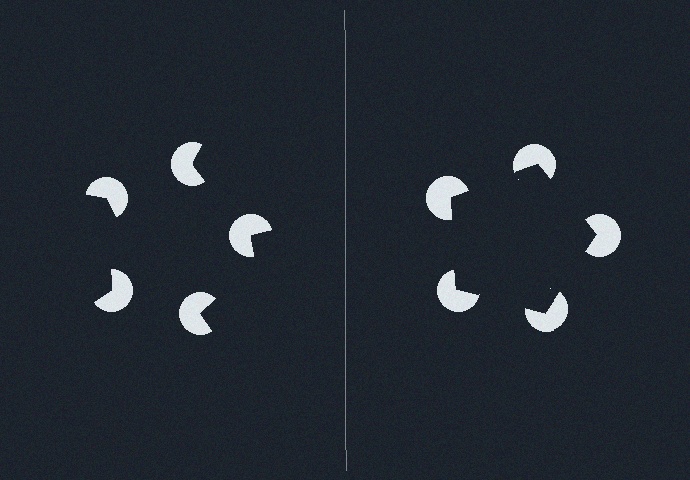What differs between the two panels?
The pac-man discs are positioned identically on both sides; only the wedge orientations differ. On the right they align to a pentagon; on the left they are misaligned.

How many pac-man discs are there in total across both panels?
10 — 5 on each side.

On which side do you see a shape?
An illusory pentagon appears on the right side. On the left side the wedge cuts are rotated, so no coherent shape forms.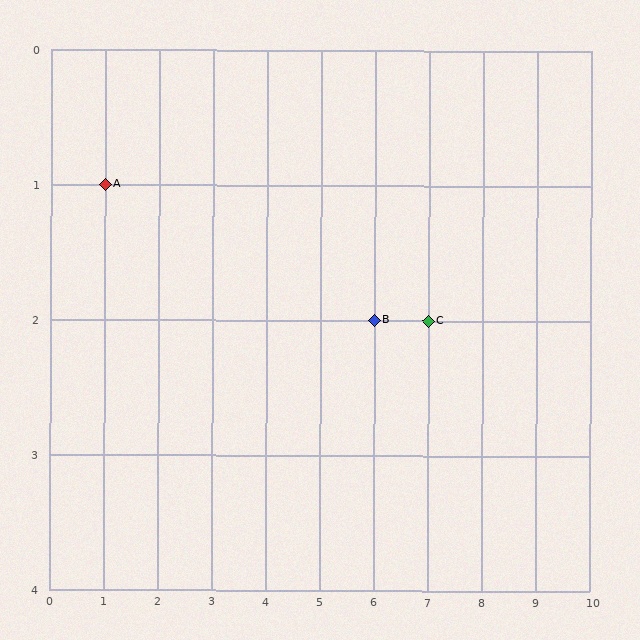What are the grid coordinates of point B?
Point B is at grid coordinates (6, 2).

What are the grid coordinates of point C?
Point C is at grid coordinates (7, 2).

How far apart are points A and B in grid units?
Points A and B are 5 columns and 1 row apart (about 5.1 grid units diagonally).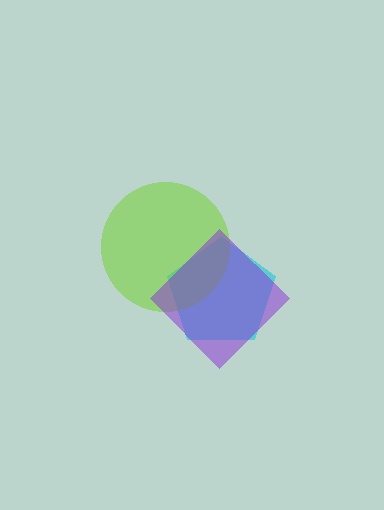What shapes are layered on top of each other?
The layered shapes are: a cyan pentagon, a lime circle, a purple diamond.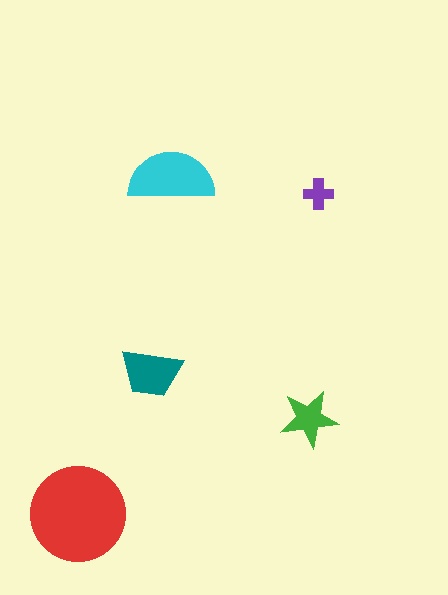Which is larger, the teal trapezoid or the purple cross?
The teal trapezoid.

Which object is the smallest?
The purple cross.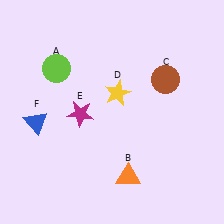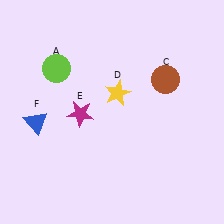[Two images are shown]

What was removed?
The orange triangle (B) was removed in Image 2.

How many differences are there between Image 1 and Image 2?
There is 1 difference between the two images.